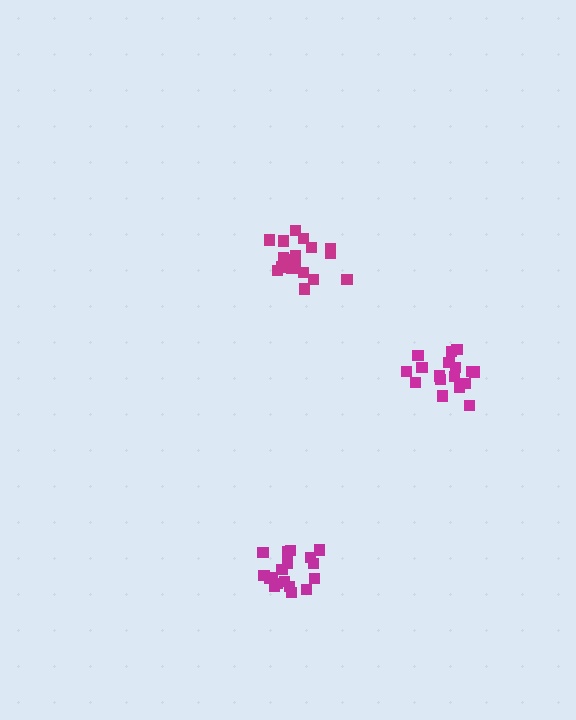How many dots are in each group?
Group 1: 20 dots, Group 2: 18 dots, Group 3: 17 dots (55 total).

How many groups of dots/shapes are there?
There are 3 groups.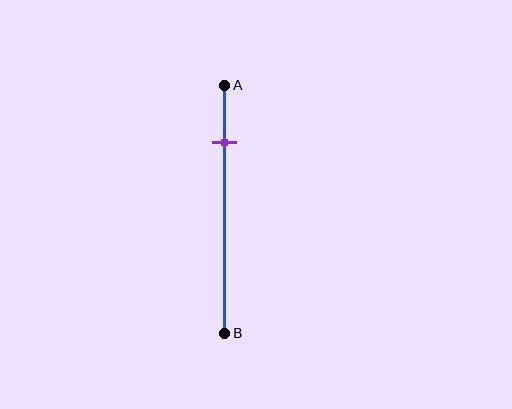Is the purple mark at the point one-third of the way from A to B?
No, the mark is at about 25% from A, not at the 33% one-third point.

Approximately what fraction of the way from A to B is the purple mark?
The purple mark is approximately 25% of the way from A to B.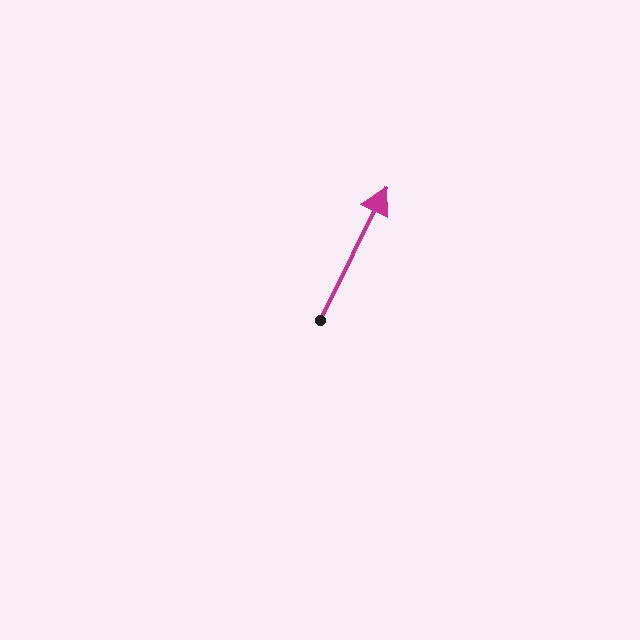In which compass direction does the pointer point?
Northeast.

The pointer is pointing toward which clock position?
Roughly 1 o'clock.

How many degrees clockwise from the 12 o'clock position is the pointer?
Approximately 26 degrees.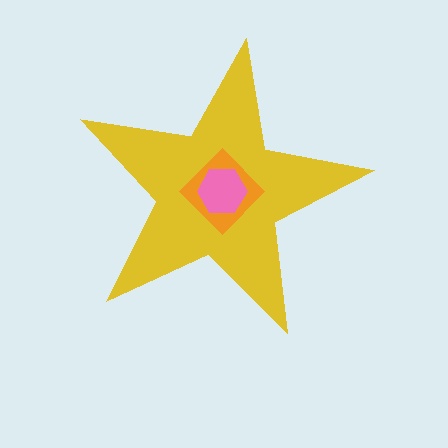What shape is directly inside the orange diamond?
The pink hexagon.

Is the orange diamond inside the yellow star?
Yes.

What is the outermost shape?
The yellow star.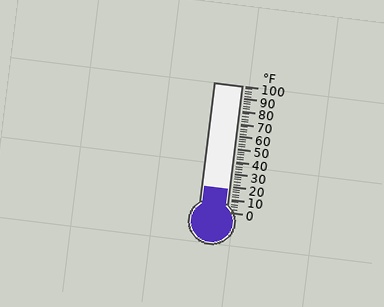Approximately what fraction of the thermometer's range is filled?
The thermometer is filled to approximately 20% of its range.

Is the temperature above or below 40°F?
The temperature is below 40°F.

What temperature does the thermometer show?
The thermometer shows approximately 18°F.